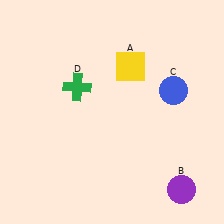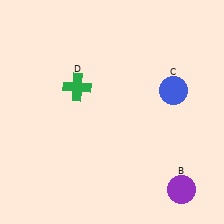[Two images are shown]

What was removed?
The yellow square (A) was removed in Image 2.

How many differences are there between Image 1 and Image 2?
There is 1 difference between the two images.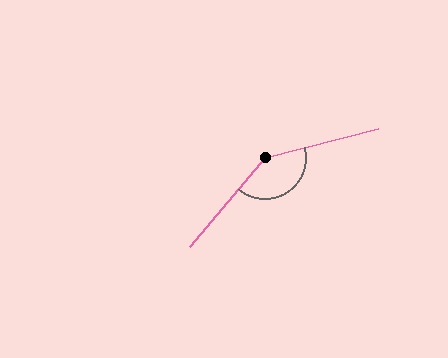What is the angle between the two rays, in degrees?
Approximately 145 degrees.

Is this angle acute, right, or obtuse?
It is obtuse.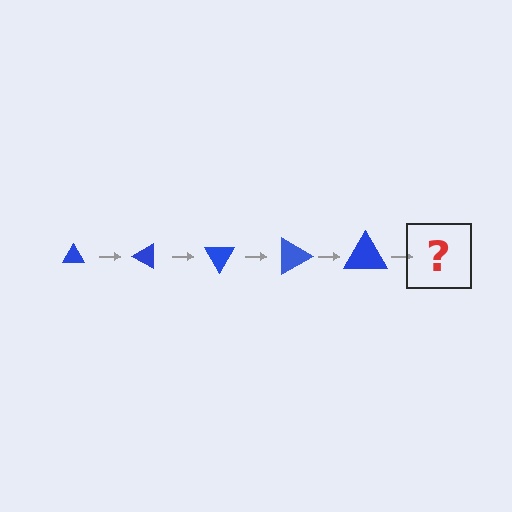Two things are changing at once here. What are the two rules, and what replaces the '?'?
The two rules are that the triangle grows larger each step and it rotates 30 degrees each step. The '?' should be a triangle, larger than the previous one and rotated 150 degrees from the start.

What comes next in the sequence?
The next element should be a triangle, larger than the previous one and rotated 150 degrees from the start.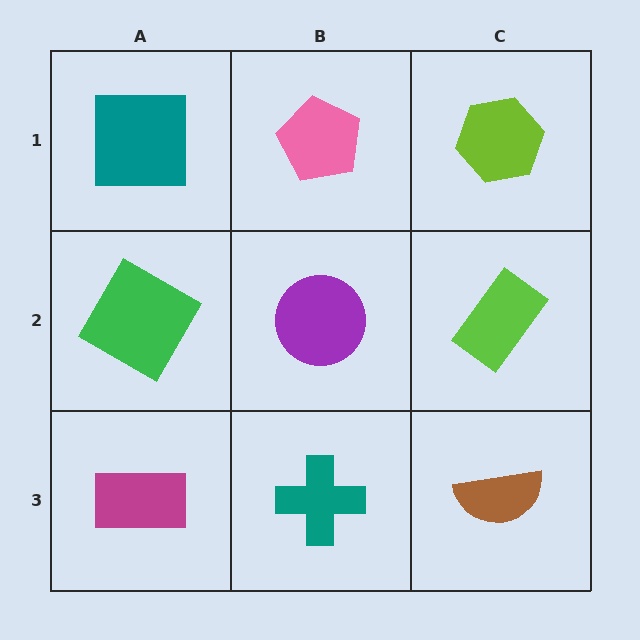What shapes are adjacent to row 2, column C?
A lime hexagon (row 1, column C), a brown semicircle (row 3, column C), a purple circle (row 2, column B).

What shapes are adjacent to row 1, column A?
A green diamond (row 2, column A), a pink pentagon (row 1, column B).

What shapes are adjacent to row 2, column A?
A teal square (row 1, column A), a magenta rectangle (row 3, column A), a purple circle (row 2, column B).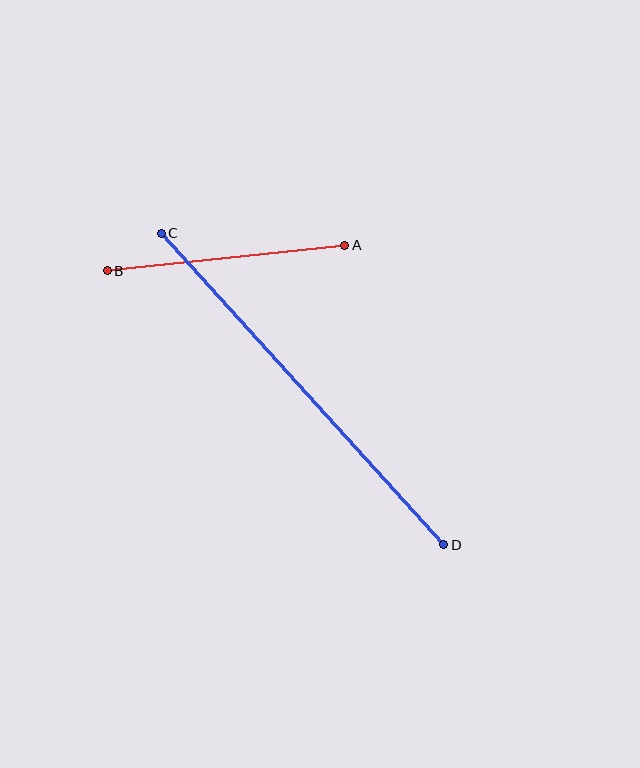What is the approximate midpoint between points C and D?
The midpoint is at approximately (303, 389) pixels.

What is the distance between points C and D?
The distance is approximately 420 pixels.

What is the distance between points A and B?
The distance is approximately 239 pixels.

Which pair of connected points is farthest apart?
Points C and D are farthest apart.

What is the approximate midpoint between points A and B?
The midpoint is at approximately (226, 258) pixels.